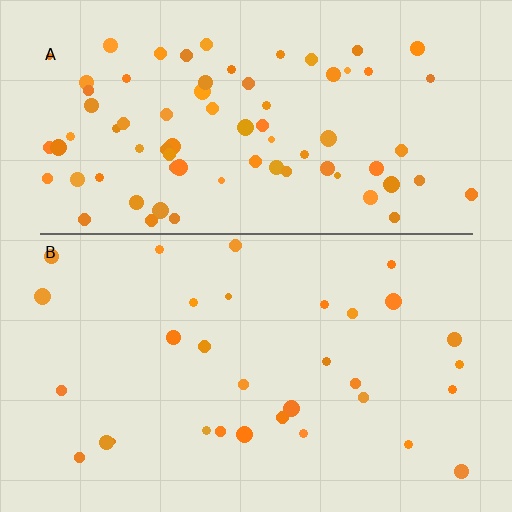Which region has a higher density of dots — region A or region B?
A (the top).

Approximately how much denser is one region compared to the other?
Approximately 2.4× — region A over region B.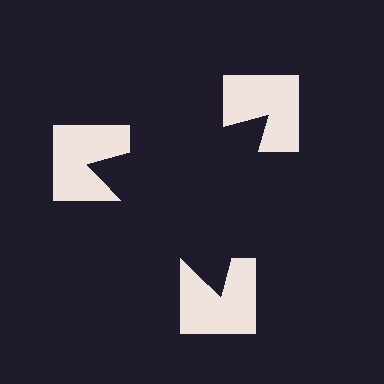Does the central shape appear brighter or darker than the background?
It typically appears slightly darker than the background, even though no actual brightness change is drawn.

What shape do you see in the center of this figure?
An illusory triangle — its edges are inferred from the aligned wedge cuts in the notched squares, not physically drawn.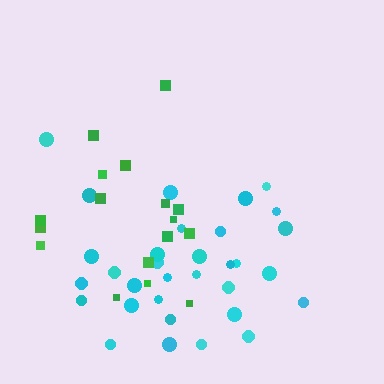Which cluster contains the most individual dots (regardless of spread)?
Cyan (32).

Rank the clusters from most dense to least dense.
green, cyan.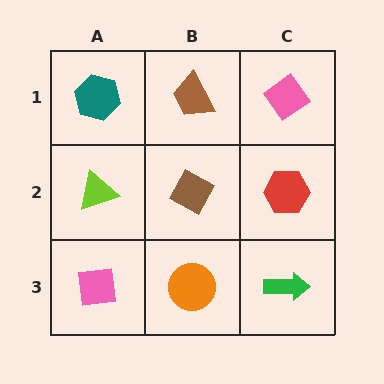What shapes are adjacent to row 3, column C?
A red hexagon (row 2, column C), an orange circle (row 3, column B).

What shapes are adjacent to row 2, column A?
A teal hexagon (row 1, column A), a pink square (row 3, column A), a brown diamond (row 2, column B).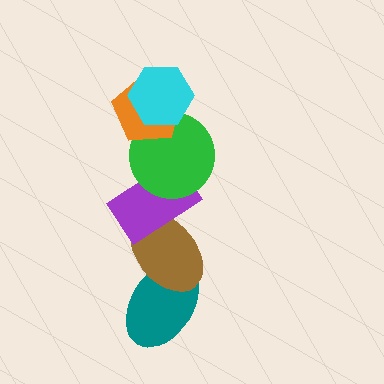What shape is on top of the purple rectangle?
The green circle is on top of the purple rectangle.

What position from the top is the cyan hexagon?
The cyan hexagon is 1st from the top.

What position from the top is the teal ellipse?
The teal ellipse is 6th from the top.